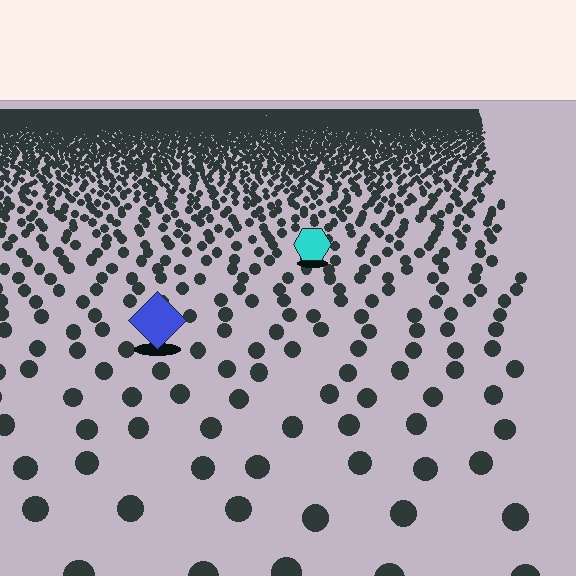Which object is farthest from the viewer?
The cyan hexagon is farthest from the viewer. It appears smaller and the ground texture around it is denser.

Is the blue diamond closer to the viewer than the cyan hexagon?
Yes. The blue diamond is closer — you can tell from the texture gradient: the ground texture is coarser near it.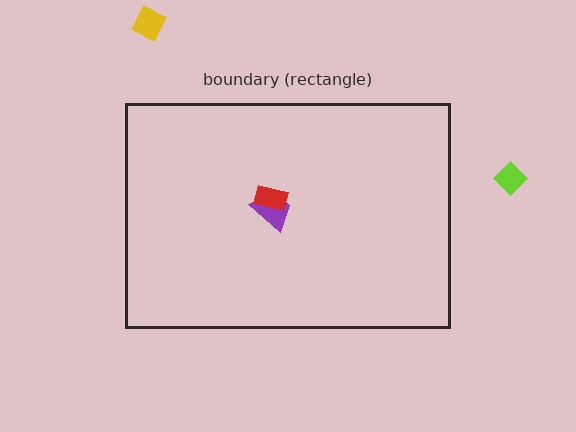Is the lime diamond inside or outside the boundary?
Outside.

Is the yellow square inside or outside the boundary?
Outside.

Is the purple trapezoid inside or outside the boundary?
Inside.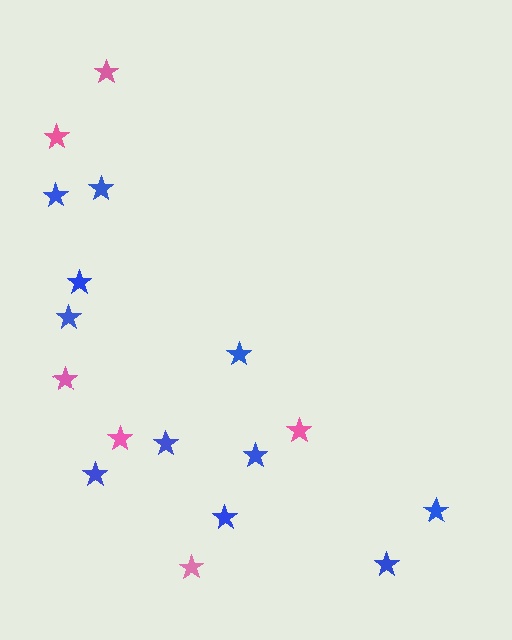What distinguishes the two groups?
There are 2 groups: one group of blue stars (11) and one group of pink stars (6).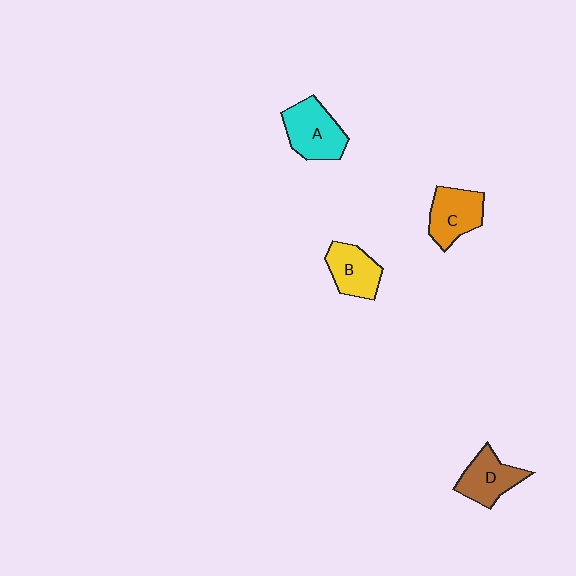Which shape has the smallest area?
Shape B (yellow).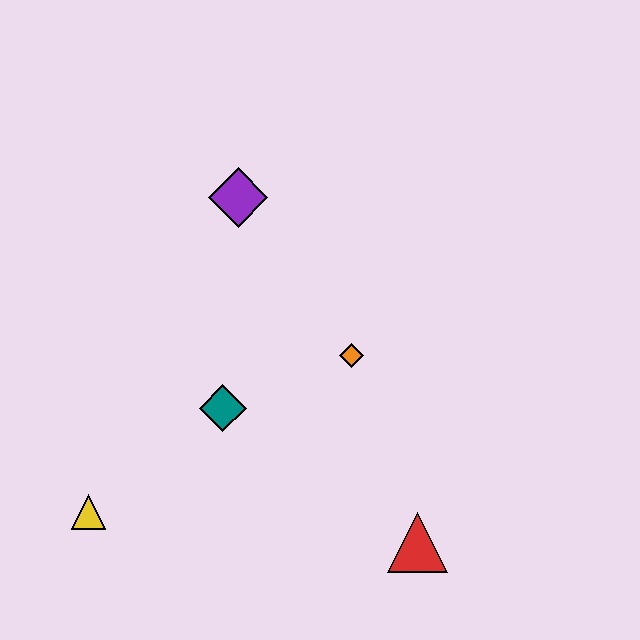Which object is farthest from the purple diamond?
The red triangle is farthest from the purple diamond.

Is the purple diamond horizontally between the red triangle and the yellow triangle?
Yes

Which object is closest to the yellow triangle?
The teal diamond is closest to the yellow triangle.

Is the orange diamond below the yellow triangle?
No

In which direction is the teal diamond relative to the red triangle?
The teal diamond is to the left of the red triangle.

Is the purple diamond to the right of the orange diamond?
No